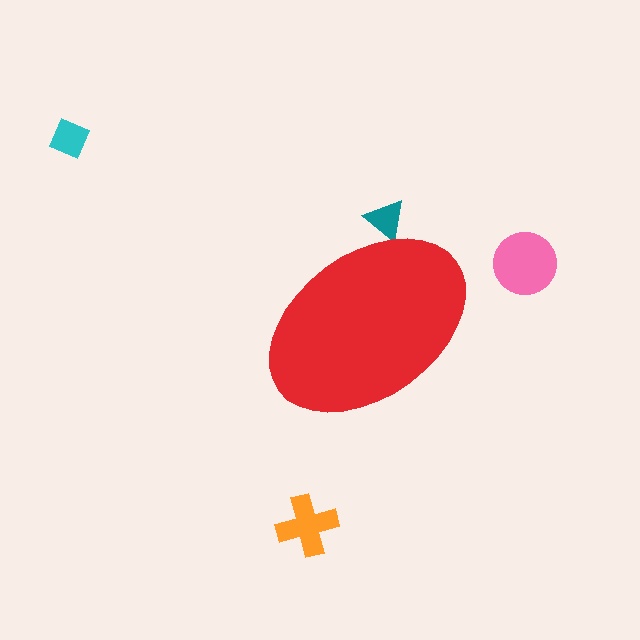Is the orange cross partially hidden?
No, the orange cross is fully visible.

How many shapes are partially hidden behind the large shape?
1 shape is partially hidden.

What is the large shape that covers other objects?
A red ellipse.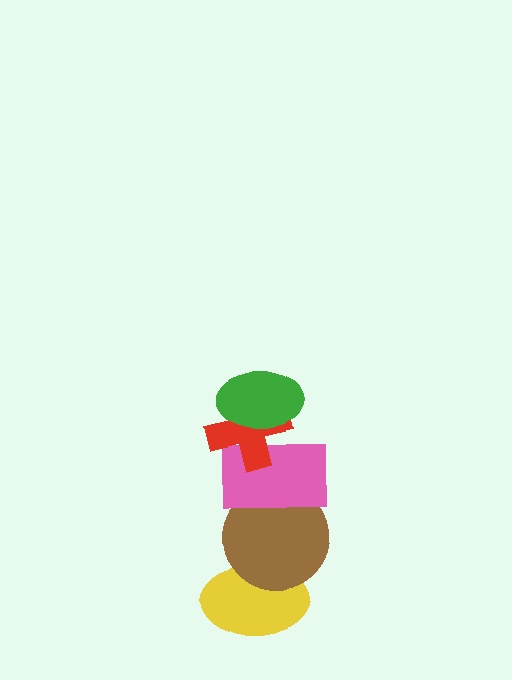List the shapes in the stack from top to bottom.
From top to bottom: the green ellipse, the red cross, the pink rectangle, the brown circle, the yellow ellipse.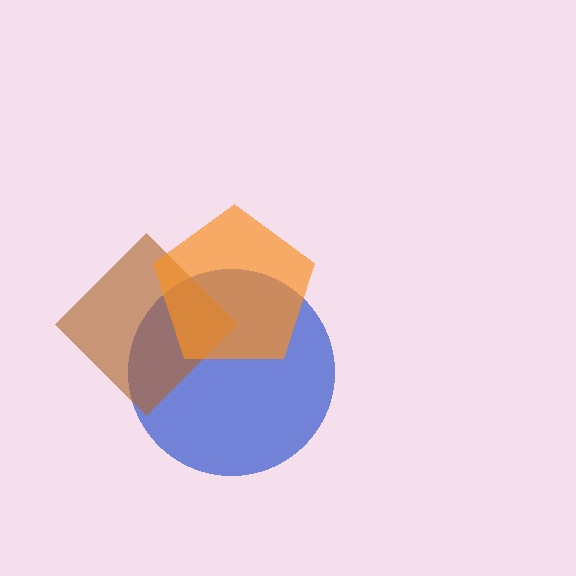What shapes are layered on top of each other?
The layered shapes are: a blue circle, a brown diamond, an orange pentagon.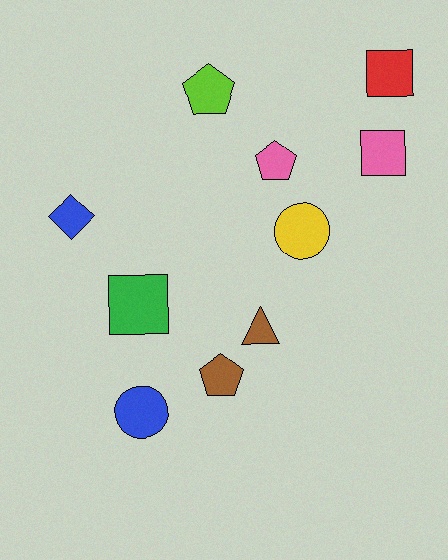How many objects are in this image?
There are 10 objects.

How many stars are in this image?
There are no stars.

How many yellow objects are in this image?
There is 1 yellow object.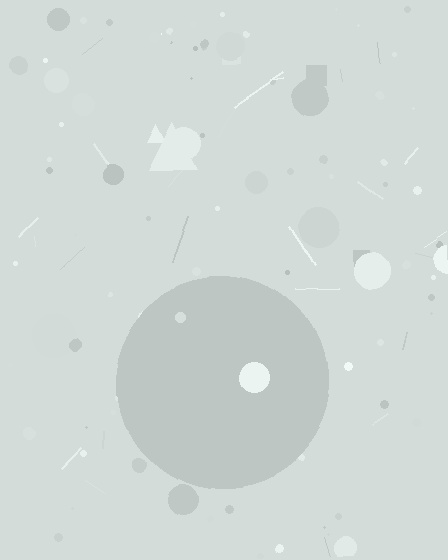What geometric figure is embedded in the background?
A circle is embedded in the background.